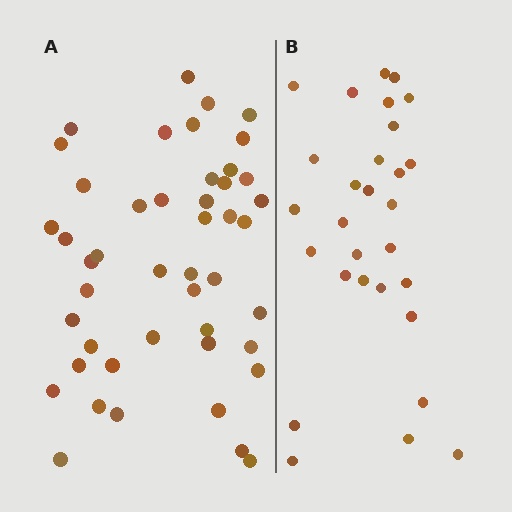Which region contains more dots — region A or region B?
Region A (the left region) has more dots.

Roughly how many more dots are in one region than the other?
Region A has approximately 15 more dots than region B.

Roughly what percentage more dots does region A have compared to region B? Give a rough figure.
About 60% more.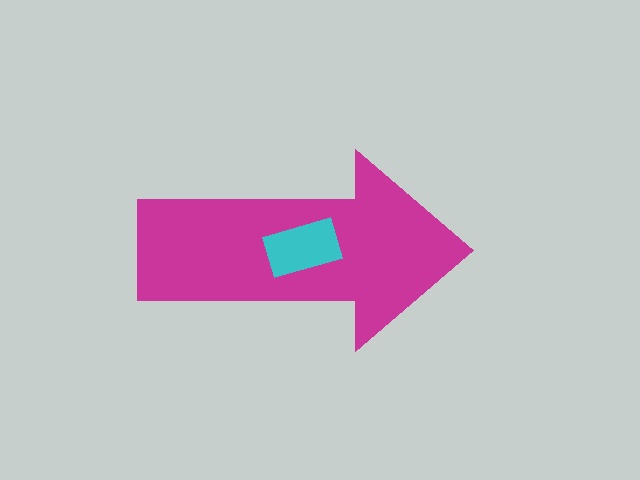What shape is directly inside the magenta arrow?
The cyan rectangle.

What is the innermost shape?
The cyan rectangle.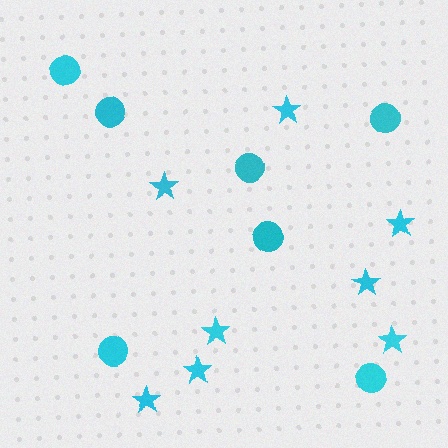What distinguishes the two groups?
There are 2 groups: one group of stars (8) and one group of circles (7).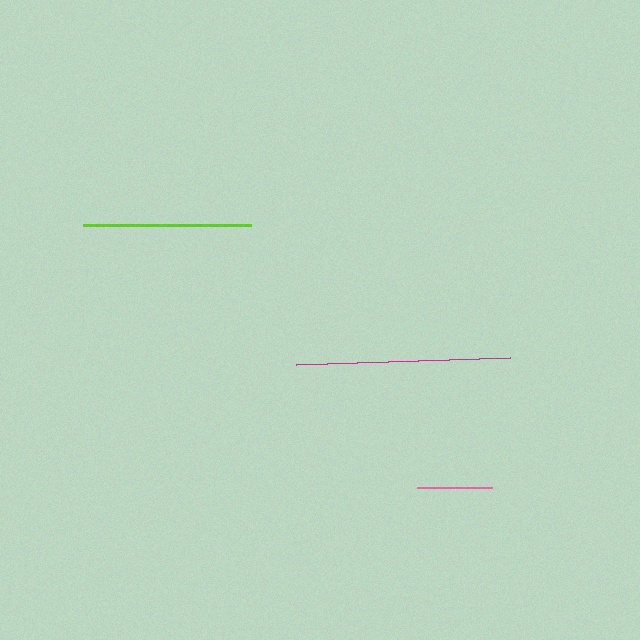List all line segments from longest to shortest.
From longest to shortest: magenta, lime, pink.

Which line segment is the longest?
The magenta line is the longest at approximately 214 pixels.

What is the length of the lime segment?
The lime segment is approximately 169 pixels long.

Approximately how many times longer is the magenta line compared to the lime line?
The magenta line is approximately 1.3 times the length of the lime line.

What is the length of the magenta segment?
The magenta segment is approximately 214 pixels long.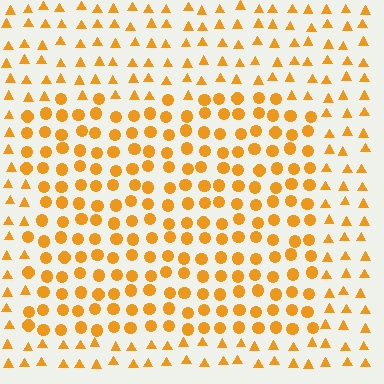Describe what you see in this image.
The image is filled with small orange elements arranged in a uniform grid. A rectangle-shaped region contains circles, while the surrounding area contains triangles. The boundary is defined purely by the change in element shape.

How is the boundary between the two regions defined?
The boundary is defined by a change in element shape: circles inside vs. triangles outside. All elements share the same color and spacing.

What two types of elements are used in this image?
The image uses circles inside the rectangle region and triangles outside it.